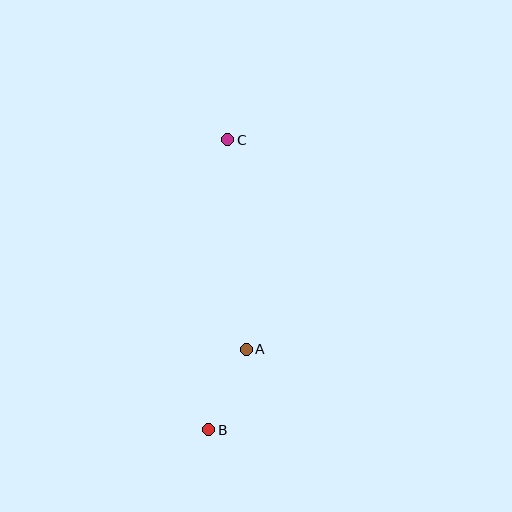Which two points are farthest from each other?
Points B and C are farthest from each other.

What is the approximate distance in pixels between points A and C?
The distance between A and C is approximately 211 pixels.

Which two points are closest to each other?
Points A and B are closest to each other.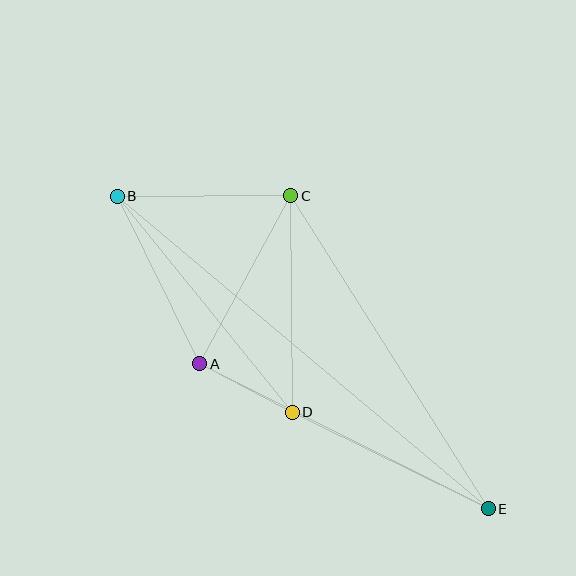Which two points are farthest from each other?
Points B and E are farthest from each other.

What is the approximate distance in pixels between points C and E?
The distance between C and E is approximately 370 pixels.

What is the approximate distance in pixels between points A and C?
The distance between A and C is approximately 191 pixels.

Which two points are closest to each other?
Points A and D are closest to each other.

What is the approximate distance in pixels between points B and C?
The distance between B and C is approximately 174 pixels.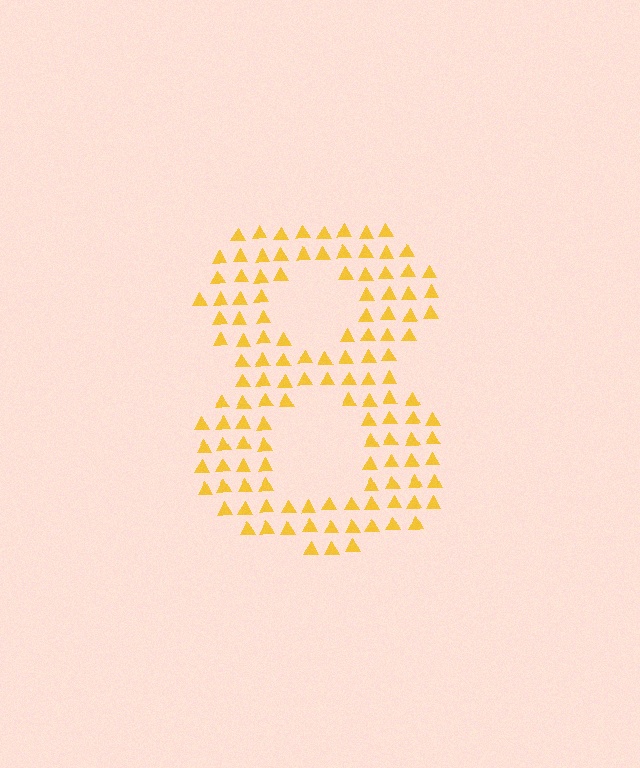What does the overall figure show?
The overall figure shows the digit 8.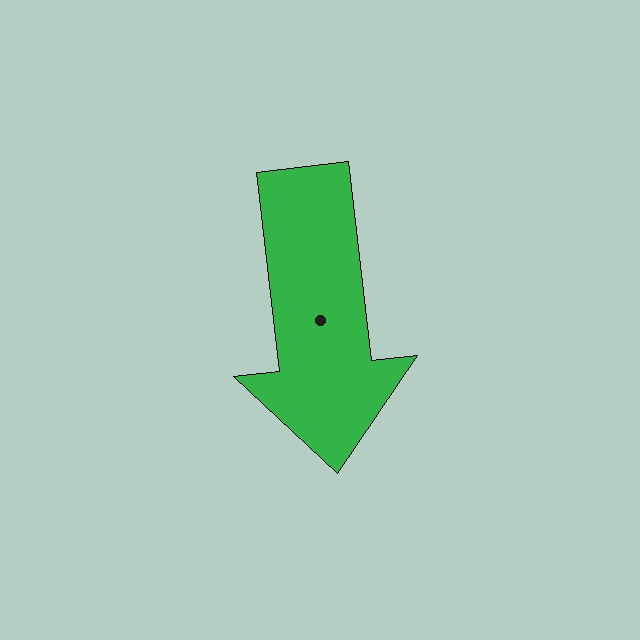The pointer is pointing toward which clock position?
Roughly 6 o'clock.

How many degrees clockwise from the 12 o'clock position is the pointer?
Approximately 173 degrees.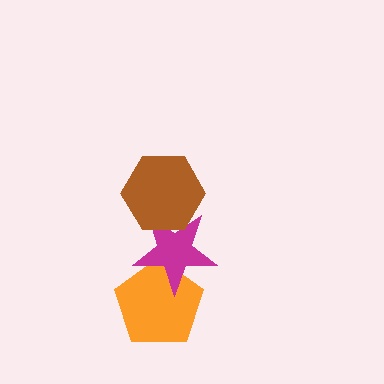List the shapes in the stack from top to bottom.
From top to bottom: the brown hexagon, the magenta star, the orange pentagon.